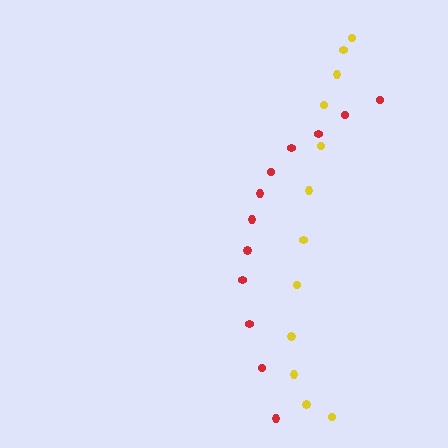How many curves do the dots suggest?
There are 2 distinct paths.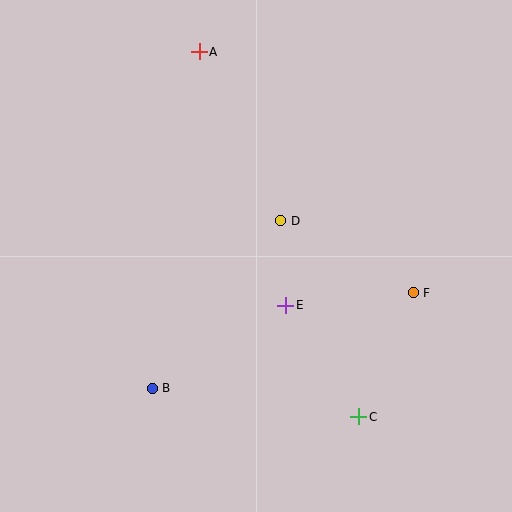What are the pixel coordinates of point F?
Point F is at (413, 293).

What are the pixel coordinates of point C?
Point C is at (359, 417).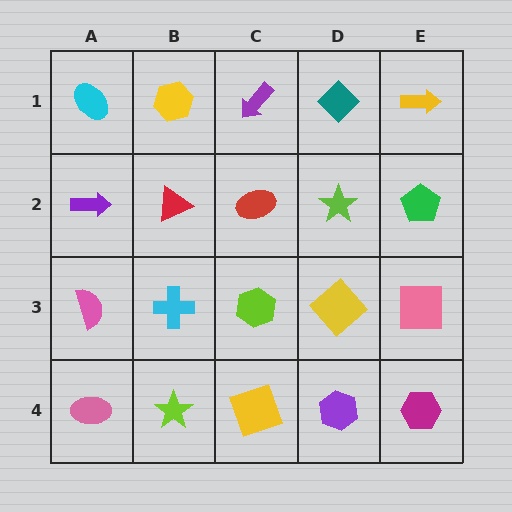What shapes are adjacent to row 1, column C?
A red ellipse (row 2, column C), a yellow hexagon (row 1, column B), a teal diamond (row 1, column D).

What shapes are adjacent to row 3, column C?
A red ellipse (row 2, column C), a yellow square (row 4, column C), a cyan cross (row 3, column B), a yellow diamond (row 3, column D).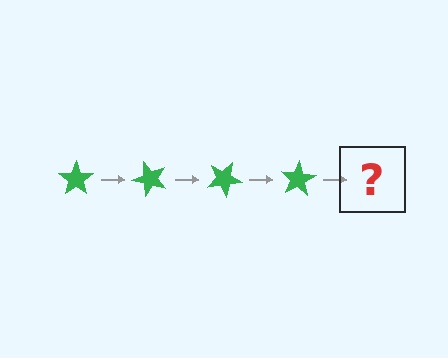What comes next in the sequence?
The next element should be a green star rotated 200 degrees.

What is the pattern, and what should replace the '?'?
The pattern is that the star rotates 50 degrees each step. The '?' should be a green star rotated 200 degrees.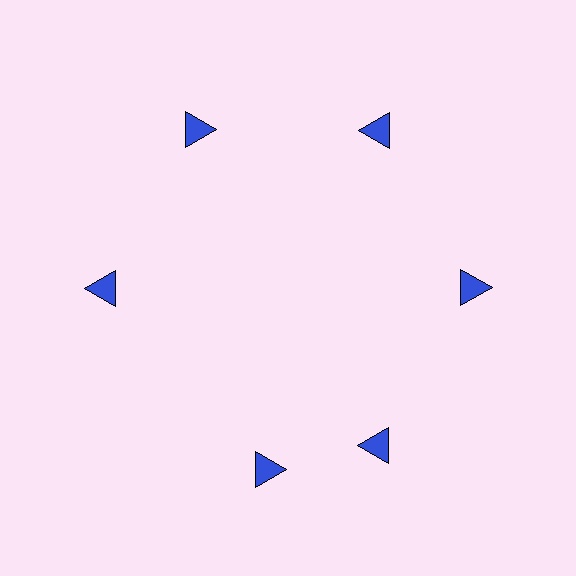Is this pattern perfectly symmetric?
No. The 6 blue triangles are arranged in a ring, but one element near the 7 o'clock position is rotated out of alignment along the ring, breaking the 6-fold rotational symmetry.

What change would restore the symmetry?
The symmetry would be restored by rotating it back into even spacing with its neighbors so that all 6 triangles sit at equal angles and equal distance from the center.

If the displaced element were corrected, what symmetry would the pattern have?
It would have 6-fold rotational symmetry — the pattern would map onto itself every 60 degrees.